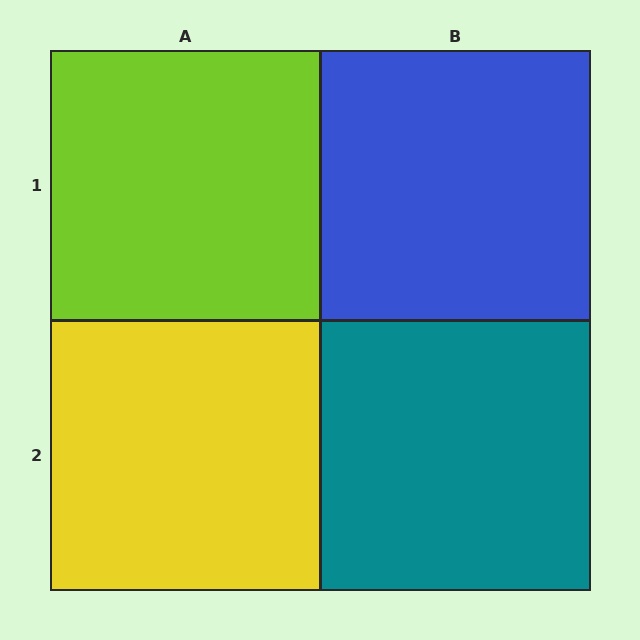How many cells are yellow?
1 cell is yellow.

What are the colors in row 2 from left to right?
Yellow, teal.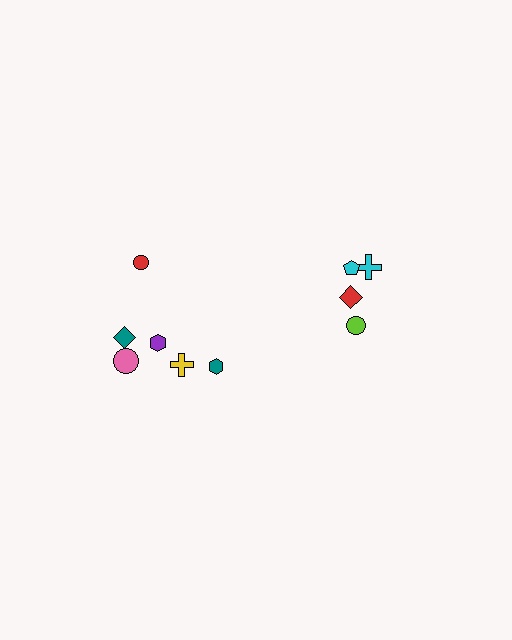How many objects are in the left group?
There are 6 objects.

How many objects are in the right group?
There are 4 objects.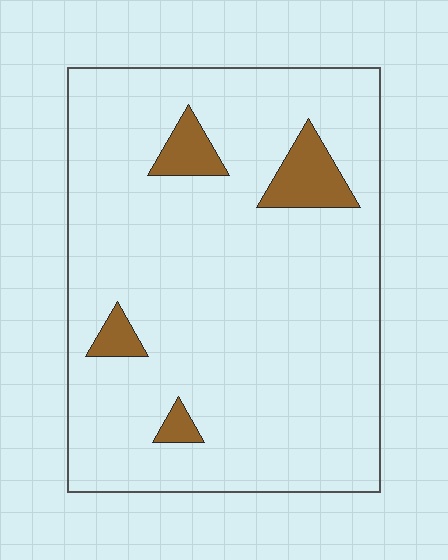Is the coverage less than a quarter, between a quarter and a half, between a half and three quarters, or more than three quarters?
Less than a quarter.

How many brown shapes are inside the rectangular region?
4.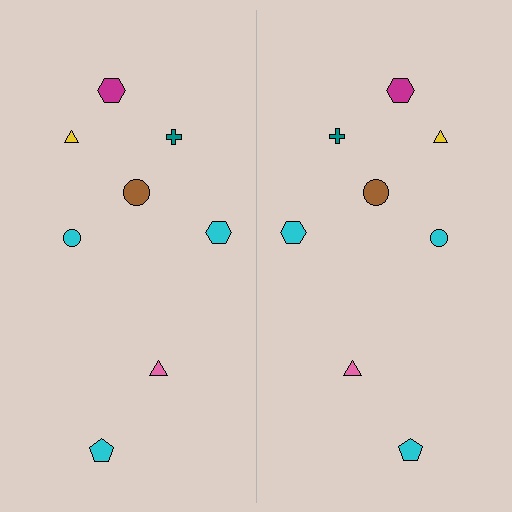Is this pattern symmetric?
Yes, this pattern has bilateral (reflection) symmetry.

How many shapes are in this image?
There are 16 shapes in this image.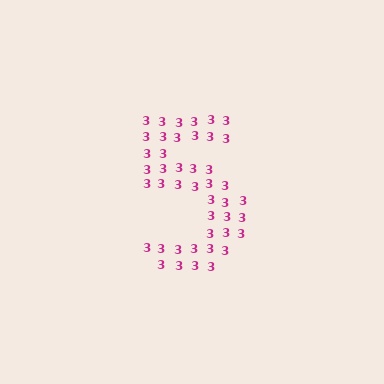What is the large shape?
The large shape is the digit 5.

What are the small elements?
The small elements are digit 3's.